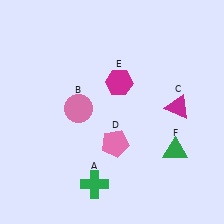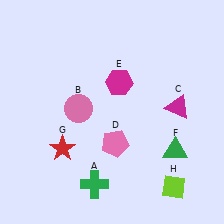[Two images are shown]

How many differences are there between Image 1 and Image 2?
There are 2 differences between the two images.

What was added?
A red star (G), a lime diamond (H) were added in Image 2.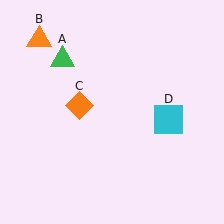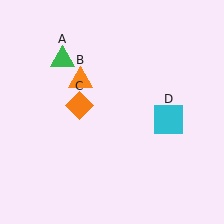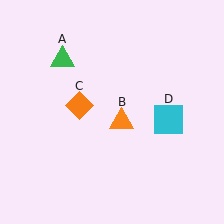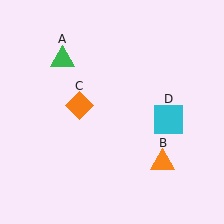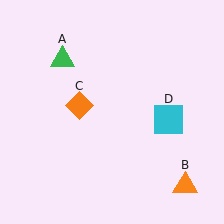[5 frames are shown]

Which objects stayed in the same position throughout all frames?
Green triangle (object A) and orange diamond (object C) and cyan square (object D) remained stationary.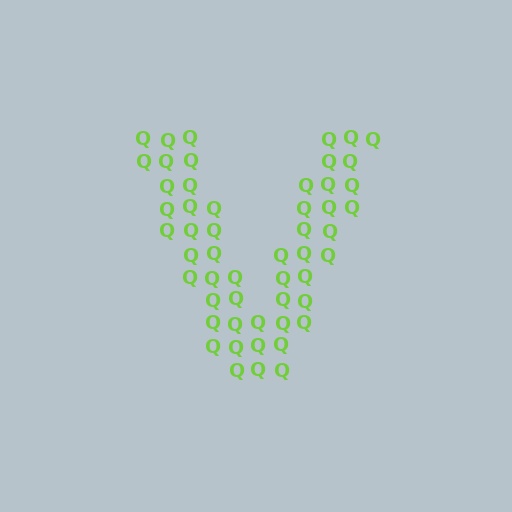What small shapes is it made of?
It is made of small letter Q's.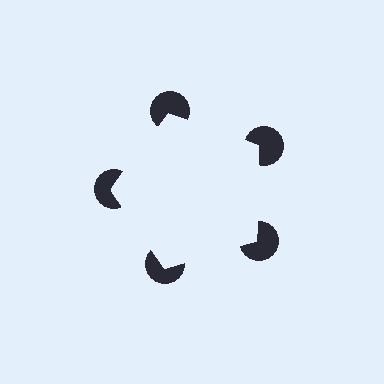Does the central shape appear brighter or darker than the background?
It typically appears slightly brighter than the background, even though no actual brightness change is drawn.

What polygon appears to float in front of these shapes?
An illusory pentagon — its edges are inferred from the aligned wedge cuts in the pac-man discs, not physically drawn.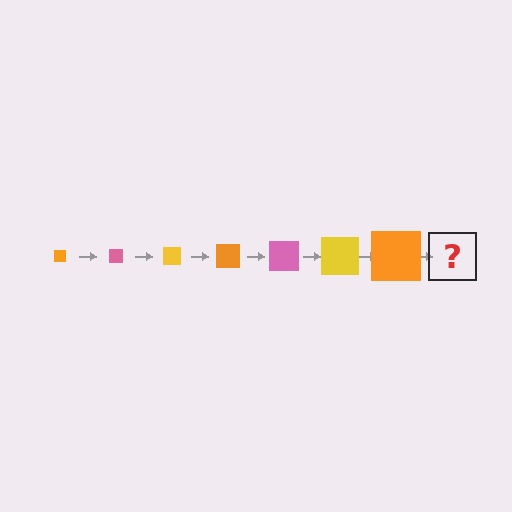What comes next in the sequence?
The next element should be a pink square, larger than the previous one.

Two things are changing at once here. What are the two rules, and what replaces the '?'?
The two rules are that the square grows larger each step and the color cycles through orange, pink, and yellow. The '?' should be a pink square, larger than the previous one.